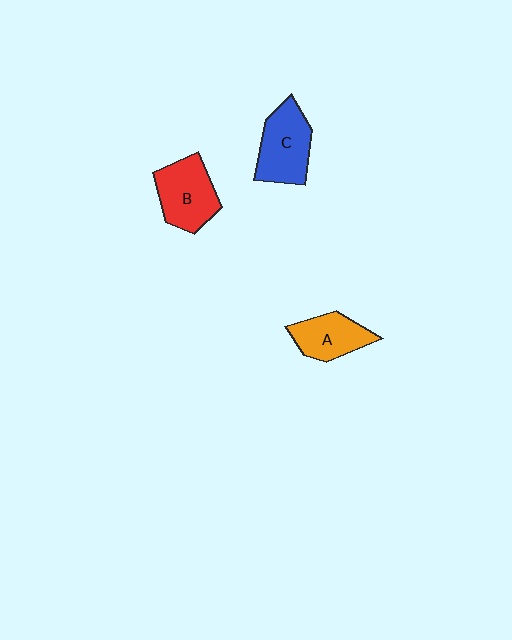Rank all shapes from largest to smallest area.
From largest to smallest: C (blue), B (red), A (orange).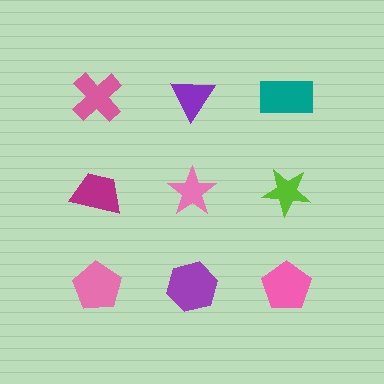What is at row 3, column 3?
A pink pentagon.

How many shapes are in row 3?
3 shapes.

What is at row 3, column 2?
A purple hexagon.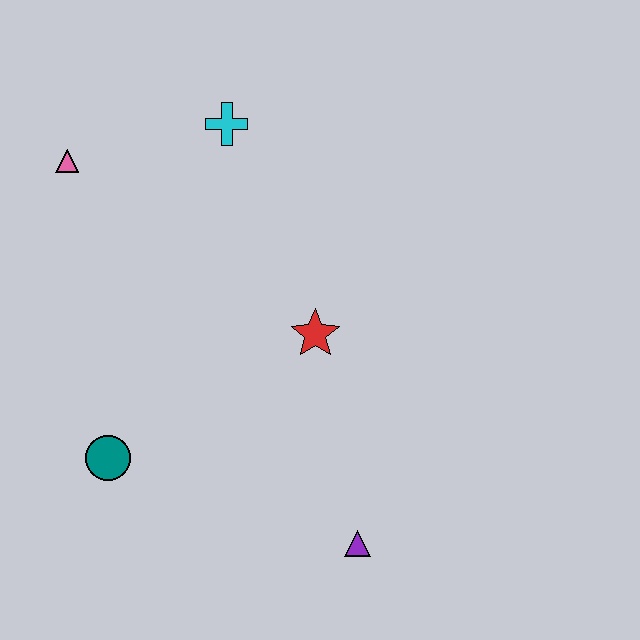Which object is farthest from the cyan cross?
The purple triangle is farthest from the cyan cross.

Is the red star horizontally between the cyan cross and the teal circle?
No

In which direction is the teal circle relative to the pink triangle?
The teal circle is below the pink triangle.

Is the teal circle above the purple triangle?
Yes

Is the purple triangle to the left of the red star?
No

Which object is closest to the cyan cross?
The pink triangle is closest to the cyan cross.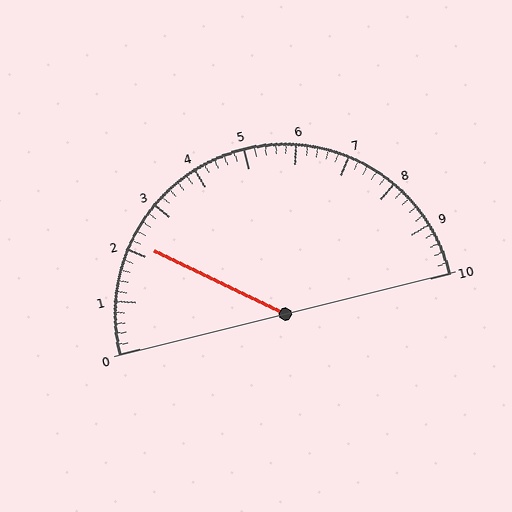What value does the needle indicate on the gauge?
The needle indicates approximately 2.2.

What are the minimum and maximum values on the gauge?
The gauge ranges from 0 to 10.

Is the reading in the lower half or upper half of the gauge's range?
The reading is in the lower half of the range (0 to 10).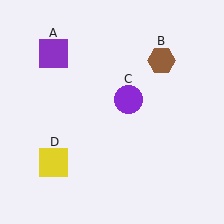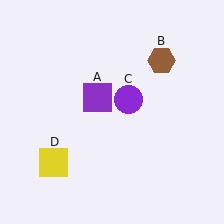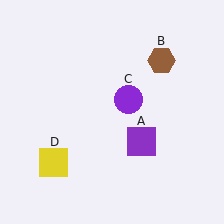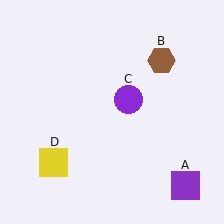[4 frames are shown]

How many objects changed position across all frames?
1 object changed position: purple square (object A).